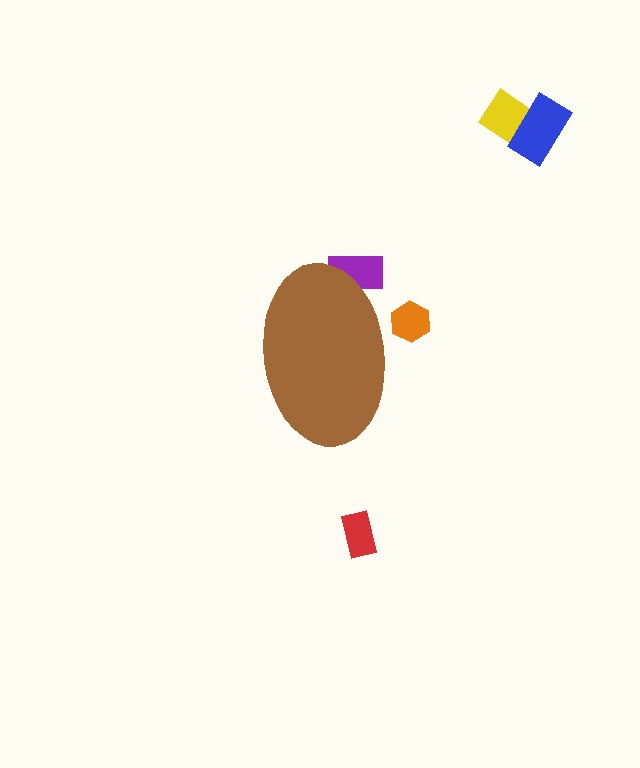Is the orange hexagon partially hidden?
Yes, the orange hexagon is partially hidden behind the brown ellipse.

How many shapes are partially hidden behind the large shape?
2 shapes are partially hidden.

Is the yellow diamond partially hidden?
No, the yellow diamond is fully visible.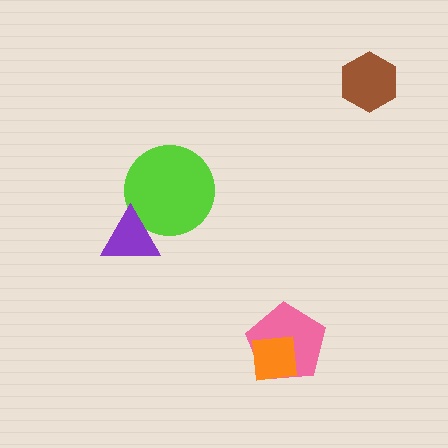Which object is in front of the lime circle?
The purple triangle is in front of the lime circle.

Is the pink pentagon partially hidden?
Yes, it is partially covered by another shape.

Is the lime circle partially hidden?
Yes, it is partially covered by another shape.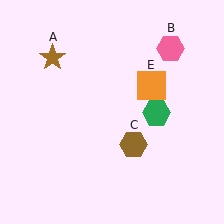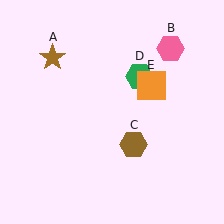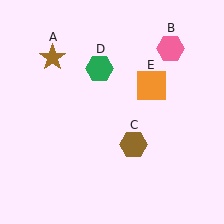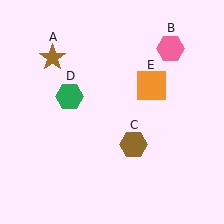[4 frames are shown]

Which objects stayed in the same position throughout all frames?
Brown star (object A) and pink hexagon (object B) and brown hexagon (object C) and orange square (object E) remained stationary.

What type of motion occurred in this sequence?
The green hexagon (object D) rotated counterclockwise around the center of the scene.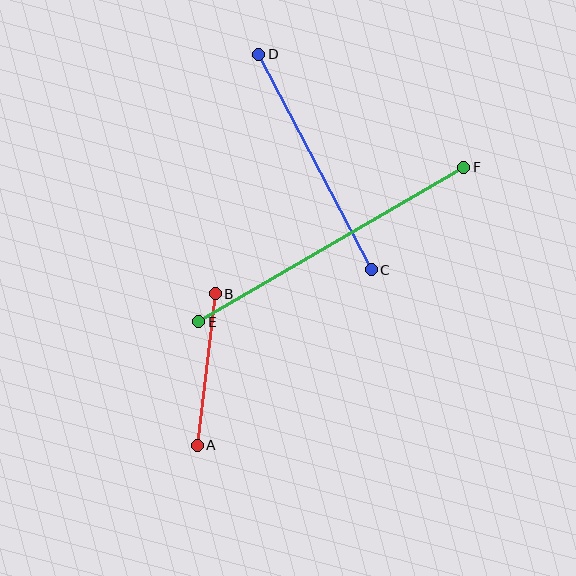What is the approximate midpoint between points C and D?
The midpoint is at approximately (315, 162) pixels.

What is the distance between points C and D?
The distance is approximately 243 pixels.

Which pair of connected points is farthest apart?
Points E and F are farthest apart.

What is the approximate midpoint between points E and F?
The midpoint is at approximately (331, 244) pixels.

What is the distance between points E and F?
The distance is approximately 307 pixels.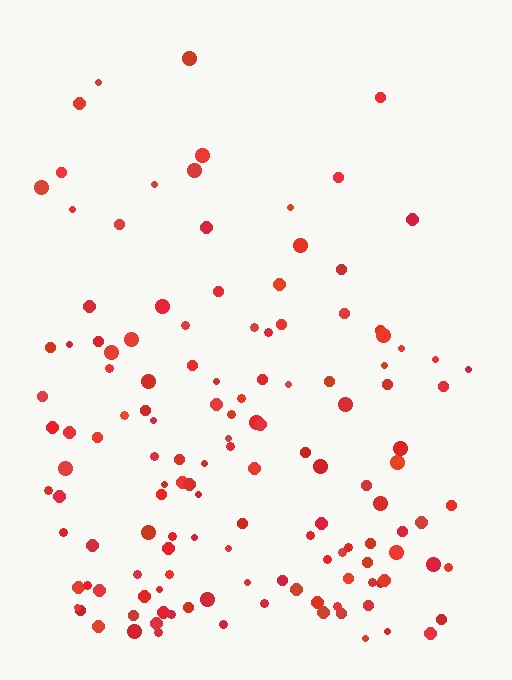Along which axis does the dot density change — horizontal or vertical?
Vertical.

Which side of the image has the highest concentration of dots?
The bottom.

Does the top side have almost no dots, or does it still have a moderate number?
Still a moderate number, just noticeably fewer than the bottom.